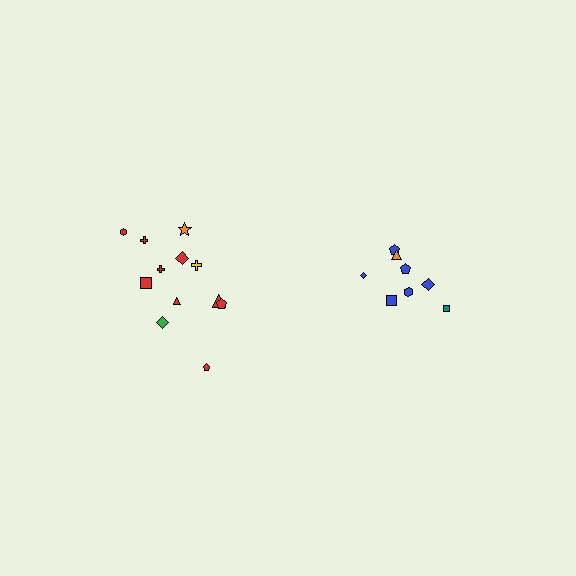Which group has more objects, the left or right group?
The left group.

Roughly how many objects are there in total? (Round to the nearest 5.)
Roughly 20 objects in total.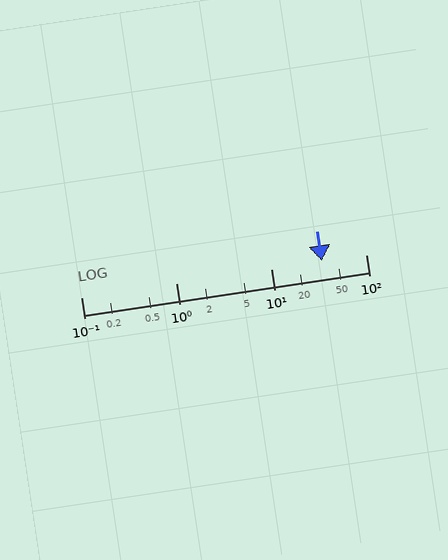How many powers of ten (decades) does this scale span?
The scale spans 3 decades, from 0.1 to 100.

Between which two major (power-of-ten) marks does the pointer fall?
The pointer is between 10 and 100.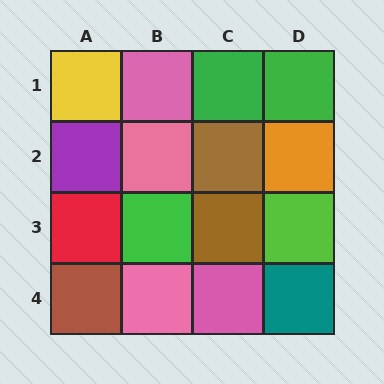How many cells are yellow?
1 cell is yellow.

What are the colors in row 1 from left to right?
Yellow, pink, green, green.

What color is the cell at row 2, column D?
Orange.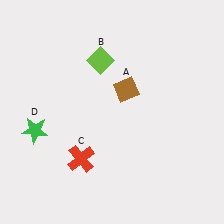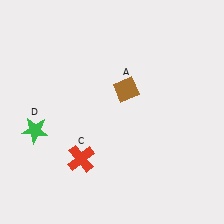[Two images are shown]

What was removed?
The lime diamond (B) was removed in Image 2.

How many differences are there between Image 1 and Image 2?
There is 1 difference between the two images.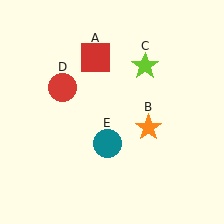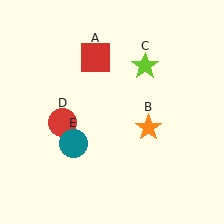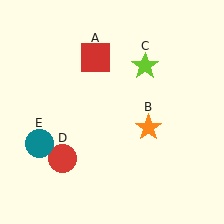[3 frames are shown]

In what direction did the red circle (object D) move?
The red circle (object D) moved down.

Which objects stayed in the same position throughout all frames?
Red square (object A) and orange star (object B) and lime star (object C) remained stationary.